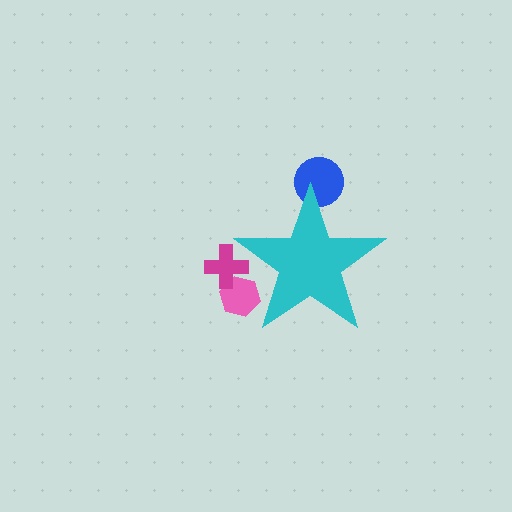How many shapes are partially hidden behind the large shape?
3 shapes are partially hidden.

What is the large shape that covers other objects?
A cyan star.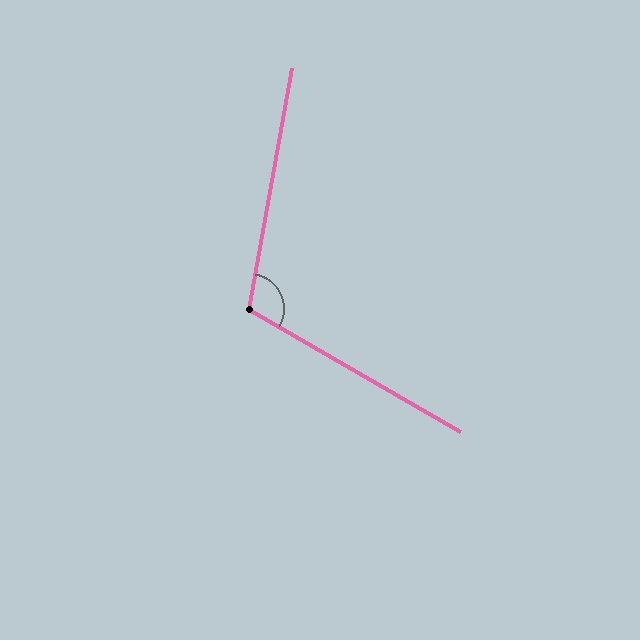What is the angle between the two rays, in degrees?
Approximately 110 degrees.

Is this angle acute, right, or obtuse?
It is obtuse.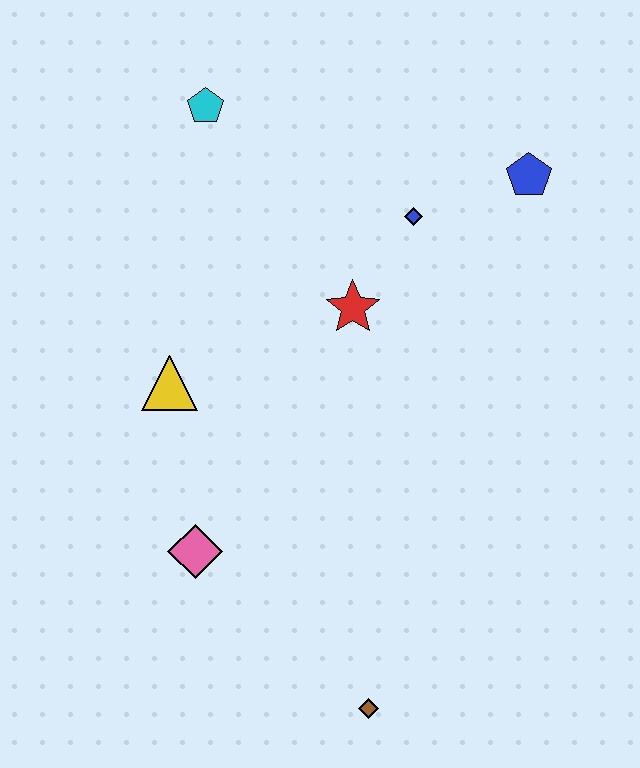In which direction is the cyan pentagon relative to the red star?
The cyan pentagon is above the red star.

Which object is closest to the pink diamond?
The yellow triangle is closest to the pink diamond.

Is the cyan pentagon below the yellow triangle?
No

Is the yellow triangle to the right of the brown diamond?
No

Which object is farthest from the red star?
The brown diamond is farthest from the red star.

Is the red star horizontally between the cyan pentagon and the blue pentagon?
Yes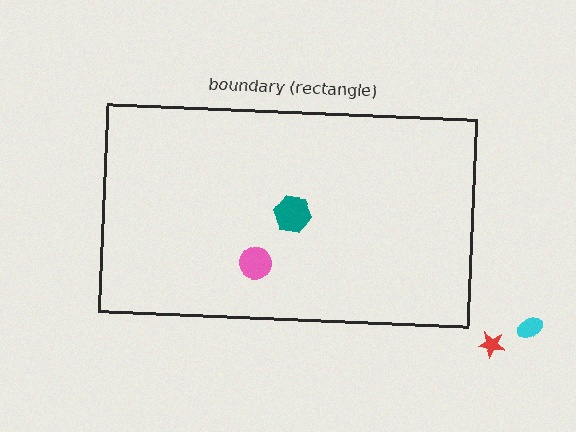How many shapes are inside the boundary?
2 inside, 2 outside.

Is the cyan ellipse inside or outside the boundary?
Outside.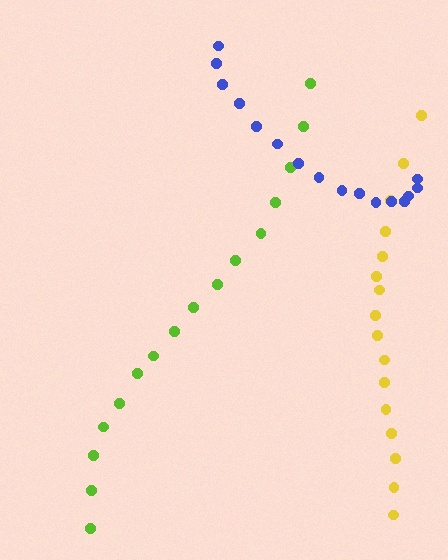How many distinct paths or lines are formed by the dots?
There are 3 distinct paths.